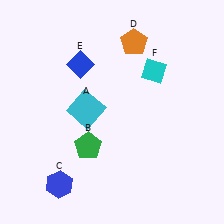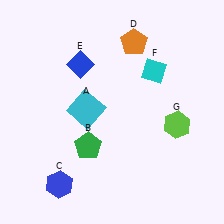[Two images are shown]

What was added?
A lime hexagon (G) was added in Image 2.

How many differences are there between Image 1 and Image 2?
There is 1 difference between the two images.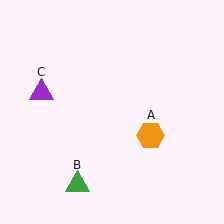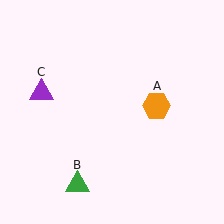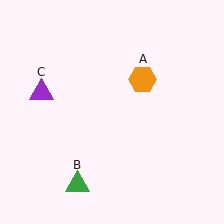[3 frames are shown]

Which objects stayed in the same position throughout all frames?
Green triangle (object B) and purple triangle (object C) remained stationary.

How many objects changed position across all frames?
1 object changed position: orange hexagon (object A).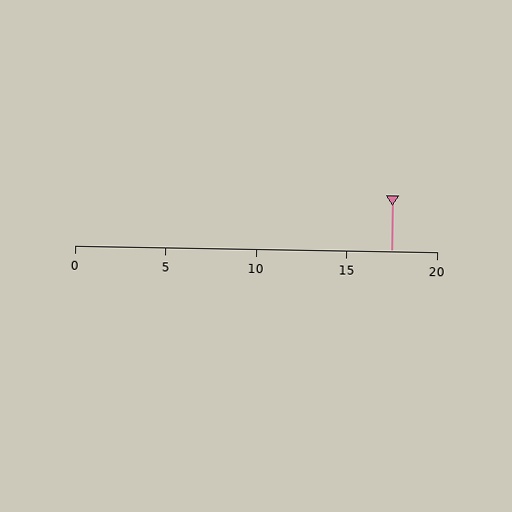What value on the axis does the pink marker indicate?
The marker indicates approximately 17.5.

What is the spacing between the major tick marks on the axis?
The major ticks are spaced 5 apart.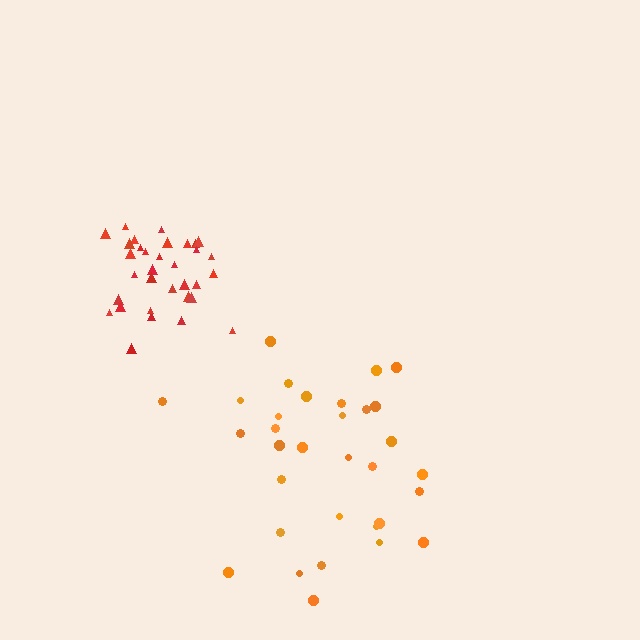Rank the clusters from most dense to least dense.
red, orange.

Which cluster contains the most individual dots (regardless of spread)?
Red (33).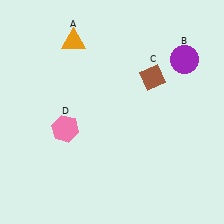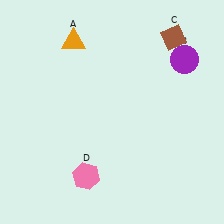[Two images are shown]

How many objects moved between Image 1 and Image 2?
2 objects moved between the two images.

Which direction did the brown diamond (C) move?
The brown diamond (C) moved up.